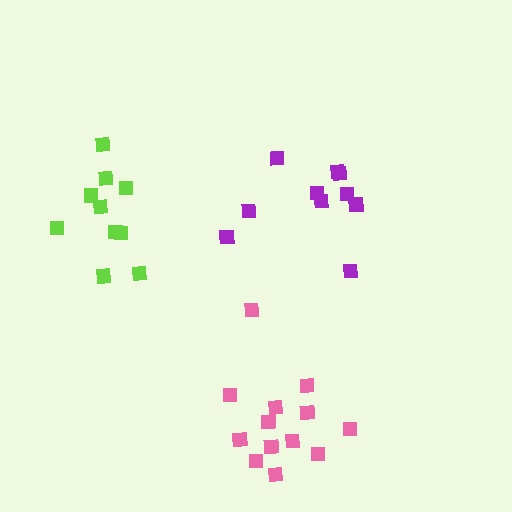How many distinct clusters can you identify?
There are 3 distinct clusters.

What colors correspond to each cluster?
The clusters are colored: pink, purple, lime.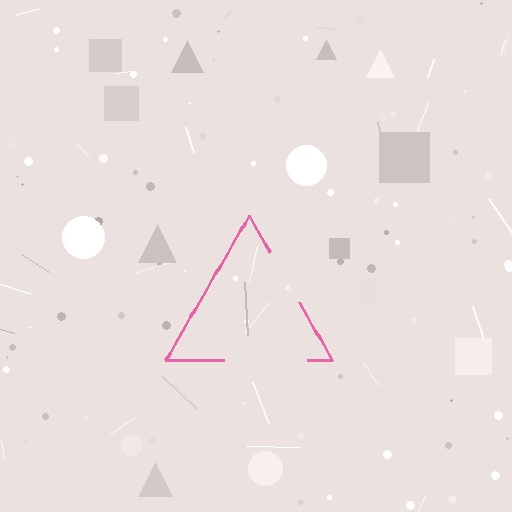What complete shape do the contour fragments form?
The contour fragments form a triangle.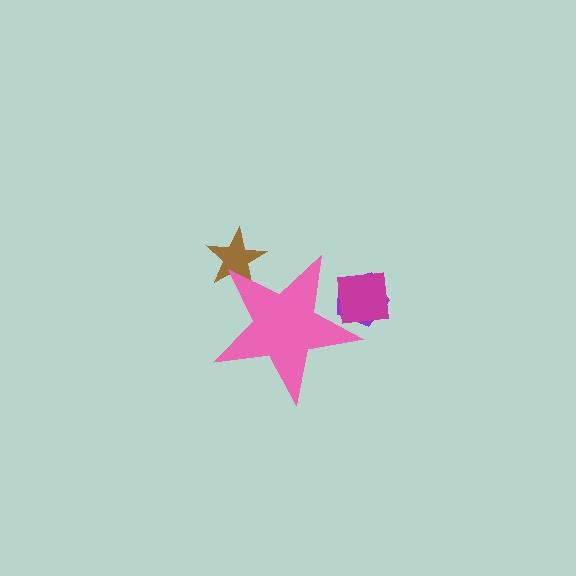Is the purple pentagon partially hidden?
Yes, the purple pentagon is partially hidden behind the pink star.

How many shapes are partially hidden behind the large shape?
3 shapes are partially hidden.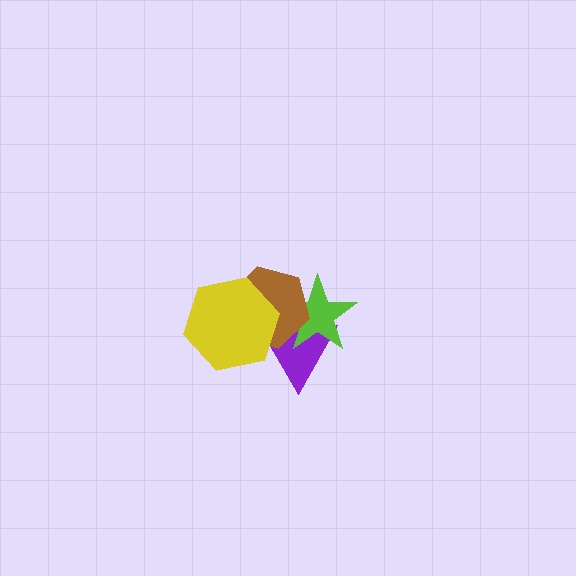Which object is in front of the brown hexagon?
The yellow hexagon is in front of the brown hexagon.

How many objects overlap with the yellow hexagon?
2 objects overlap with the yellow hexagon.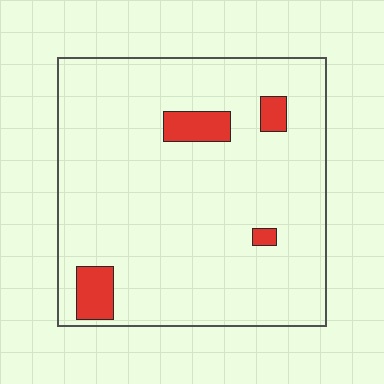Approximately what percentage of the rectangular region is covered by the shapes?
Approximately 10%.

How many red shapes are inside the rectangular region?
4.